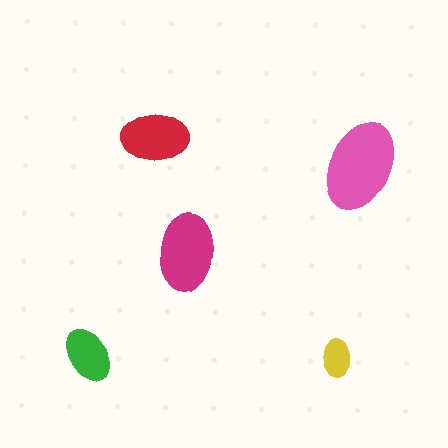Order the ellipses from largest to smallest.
the pink one, the magenta one, the red one, the green one, the yellow one.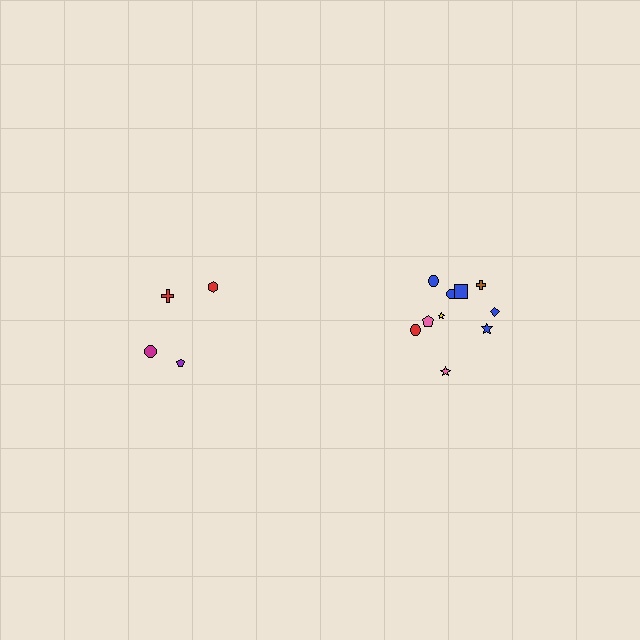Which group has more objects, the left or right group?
The right group.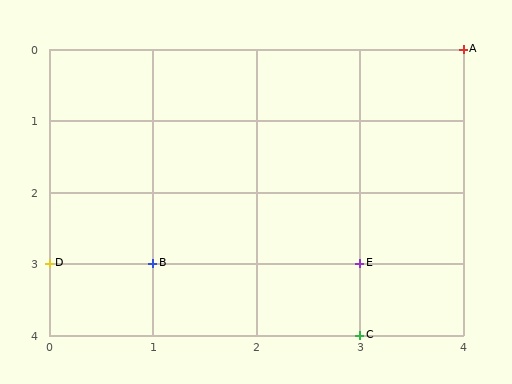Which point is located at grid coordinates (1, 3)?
Point B is at (1, 3).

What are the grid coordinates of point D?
Point D is at grid coordinates (0, 3).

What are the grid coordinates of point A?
Point A is at grid coordinates (4, 0).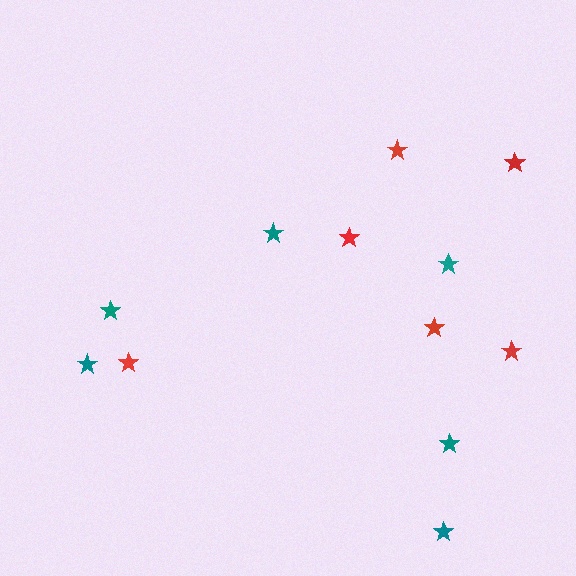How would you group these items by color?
There are 2 groups: one group of red stars (6) and one group of teal stars (6).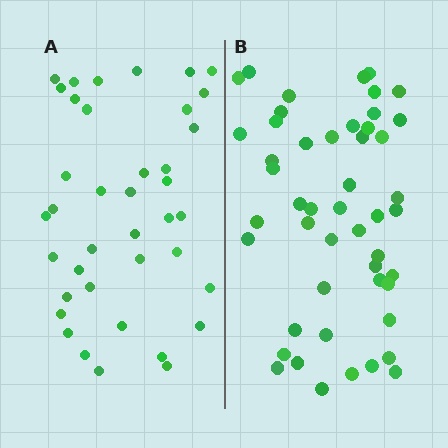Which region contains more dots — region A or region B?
Region B (the right region) has more dots.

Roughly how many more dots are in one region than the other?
Region B has roughly 10 or so more dots than region A.